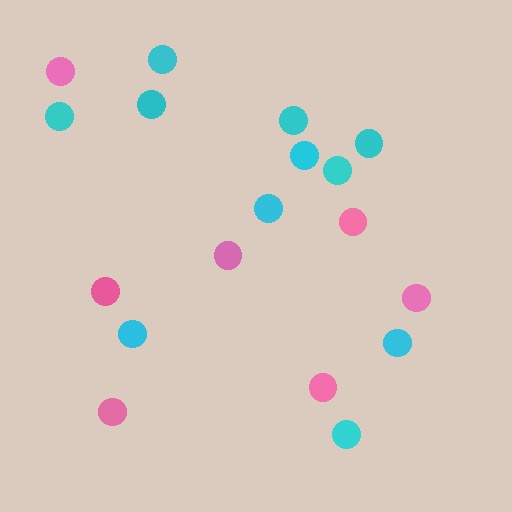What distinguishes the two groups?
There are 2 groups: one group of pink circles (7) and one group of cyan circles (11).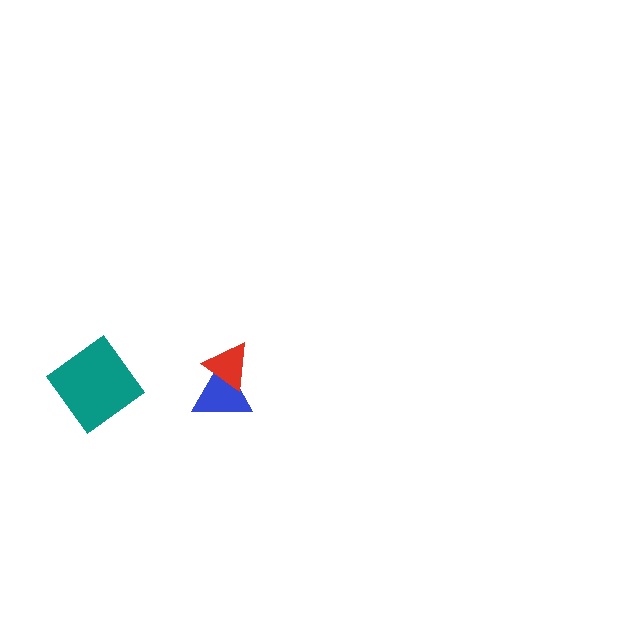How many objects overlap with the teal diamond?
0 objects overlap with the teal diamond.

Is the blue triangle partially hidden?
Yes, it is partially covered by another shape.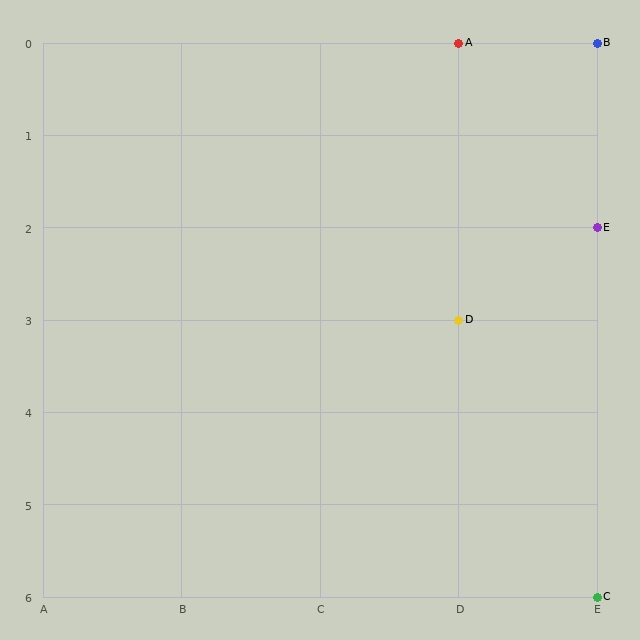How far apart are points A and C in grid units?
Points A and C are 1 column and 6 rows apart (about 6.1 grid units diagonally).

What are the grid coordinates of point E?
Point E is at grid coordinates (E, 2).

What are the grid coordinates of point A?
Point A is at grid coordinates (D, 0).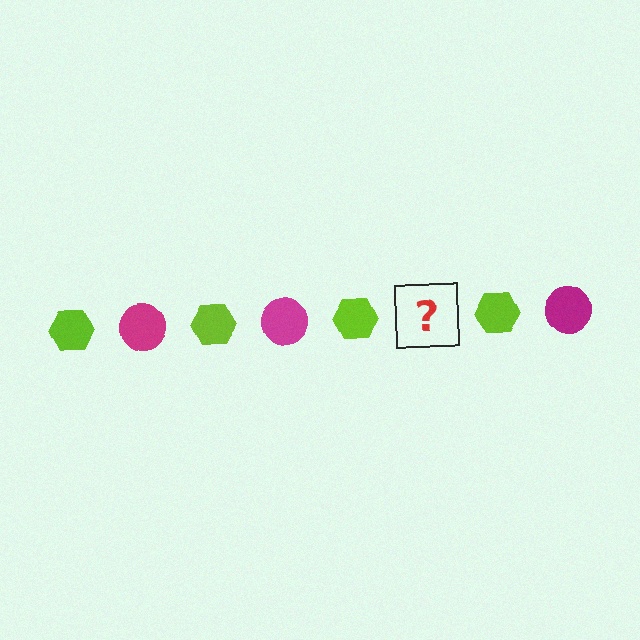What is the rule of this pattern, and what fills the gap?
The rule is that the pattern alternates between lime hexagon and magenta circle. The gap should be filled with a magenta circle.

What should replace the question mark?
The question mark should be replaced with a magenta circle.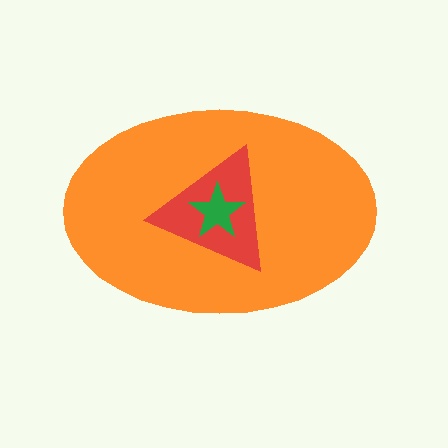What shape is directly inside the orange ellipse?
The red triangle.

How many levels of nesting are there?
3.